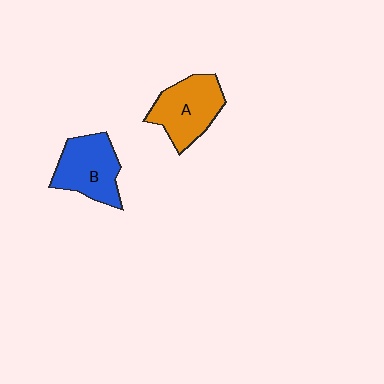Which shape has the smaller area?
Shape B (blue).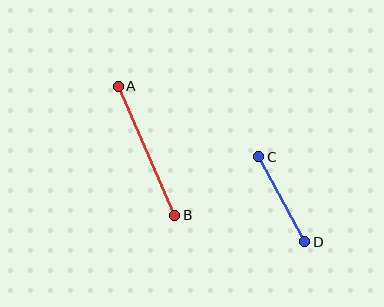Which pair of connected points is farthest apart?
Points A and B are farthest apart.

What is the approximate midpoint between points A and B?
The midpoint is at approximately (147, 151) pixels.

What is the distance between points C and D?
The distance is approximately 97 pixels.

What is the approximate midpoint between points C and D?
The midpoint is at approximately (282, 199) pixels.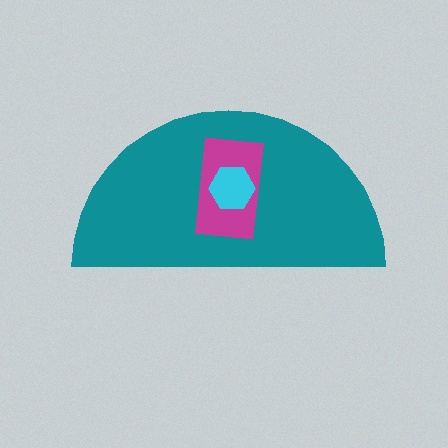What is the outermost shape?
The teal semicircle.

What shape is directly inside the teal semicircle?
The magenta rectangle.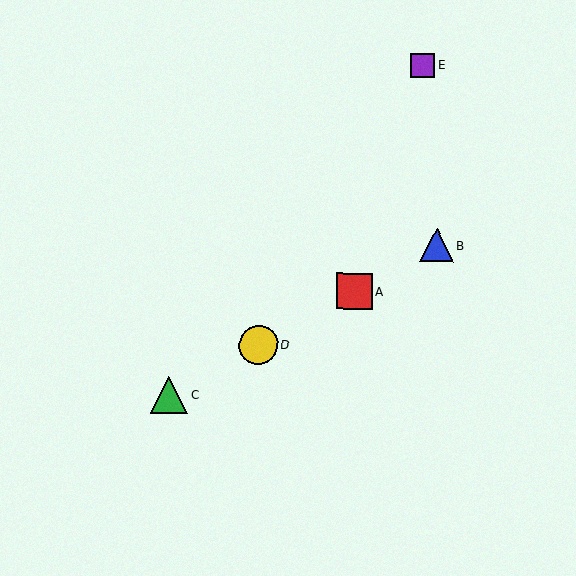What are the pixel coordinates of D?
Object D is at (258, 345).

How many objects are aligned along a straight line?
4 objects (A, B, C, D) are aligned along a straight line.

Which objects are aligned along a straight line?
Objects A, B, C, D are aligned along a straight line.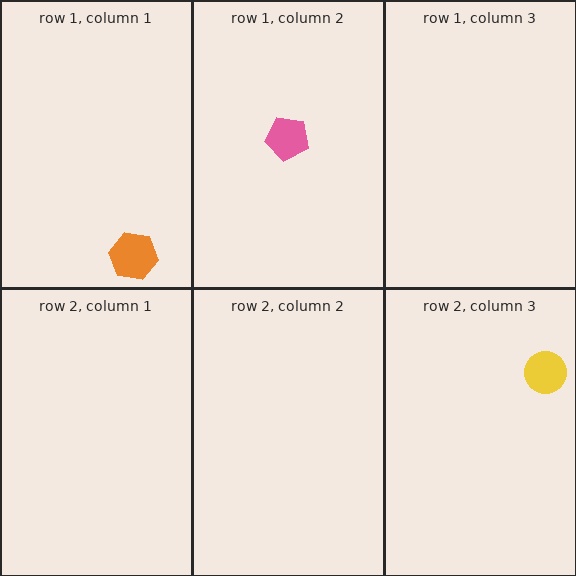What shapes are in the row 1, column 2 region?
The pink pentagon.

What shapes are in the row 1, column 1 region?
The orange hexagon.